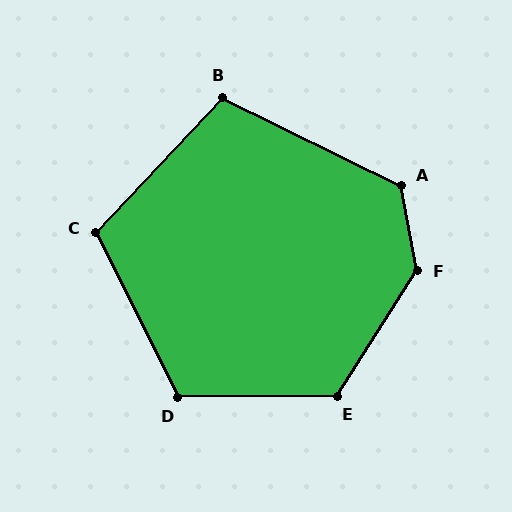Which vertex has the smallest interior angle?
B, at approximately 107 degrees.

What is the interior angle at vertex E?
Approximately 123 degrees (obtuse).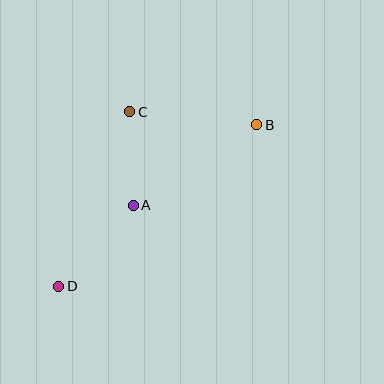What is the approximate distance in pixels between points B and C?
The distance between B and C is approximately 128 pixels.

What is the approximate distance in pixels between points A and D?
The distance between A and D is approximately 110 pixels.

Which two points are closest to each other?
Points A and C are closest to each other.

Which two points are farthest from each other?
Points B and D are farthest from each other.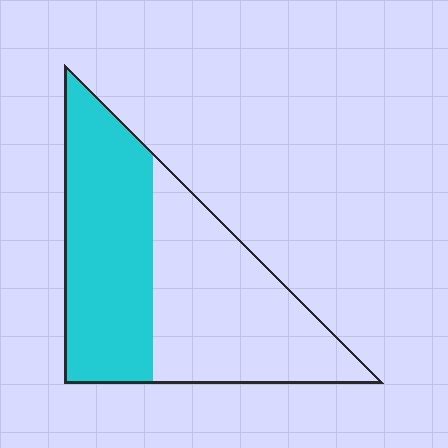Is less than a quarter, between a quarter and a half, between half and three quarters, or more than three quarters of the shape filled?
Between a quarter and a half.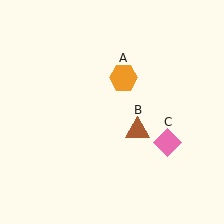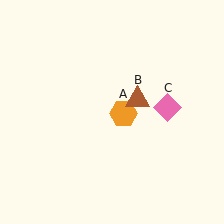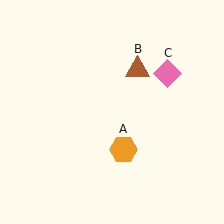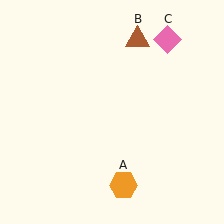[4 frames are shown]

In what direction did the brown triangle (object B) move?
The brown triangle (object B) moved up.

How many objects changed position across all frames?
3 objects changed position: orange hexagon (object A), brown triangle (object B), pink diamond (object C).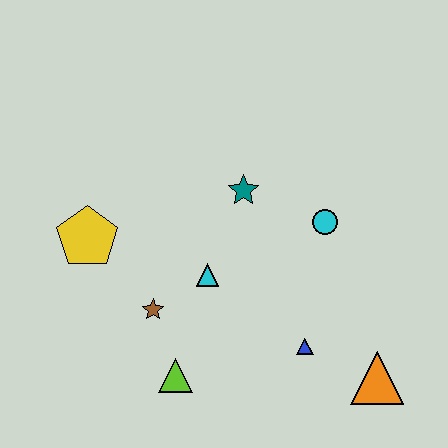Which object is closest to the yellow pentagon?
The brown star is closest to the yellow pentagon.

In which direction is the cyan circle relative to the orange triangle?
The cyan circle is above the orange triangle.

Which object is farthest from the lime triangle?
The cyan circle is farthest from the lime triangle.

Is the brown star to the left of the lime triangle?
Yes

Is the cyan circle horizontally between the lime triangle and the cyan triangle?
No